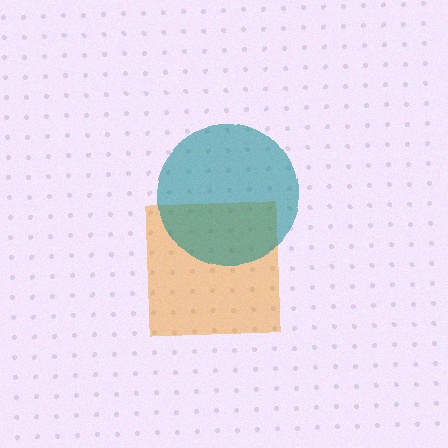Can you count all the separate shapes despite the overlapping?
Yes, there are 2 separate shapes.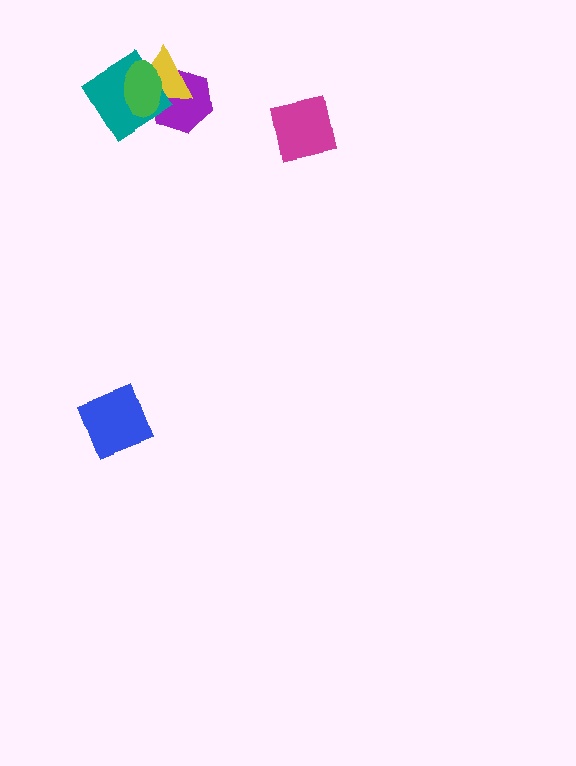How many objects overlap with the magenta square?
0 objects overlap with the magenta square.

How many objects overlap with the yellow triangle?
3 objects overlap with the yellow triangle.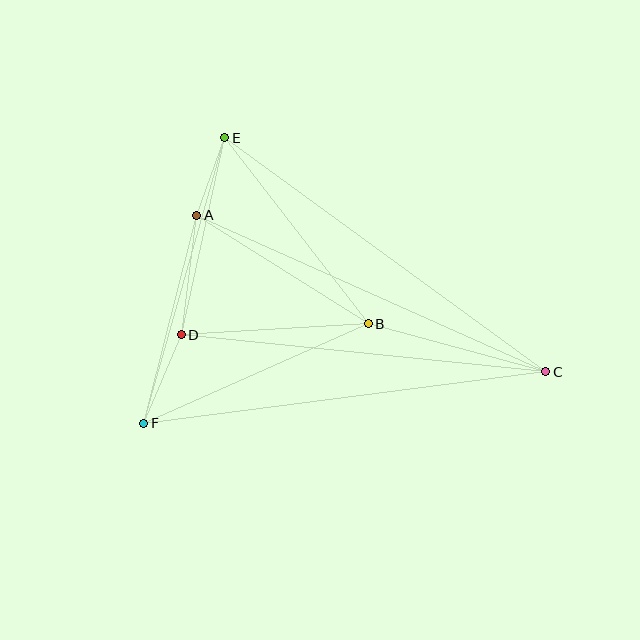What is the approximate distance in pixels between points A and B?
The distance between A and B is approximately 203 pixels.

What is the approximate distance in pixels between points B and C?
The distance between B and C is approximately 184 pixels.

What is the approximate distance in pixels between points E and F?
The distance between E and F is approximately 297 pixels.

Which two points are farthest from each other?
Points C and F are farthest from each other.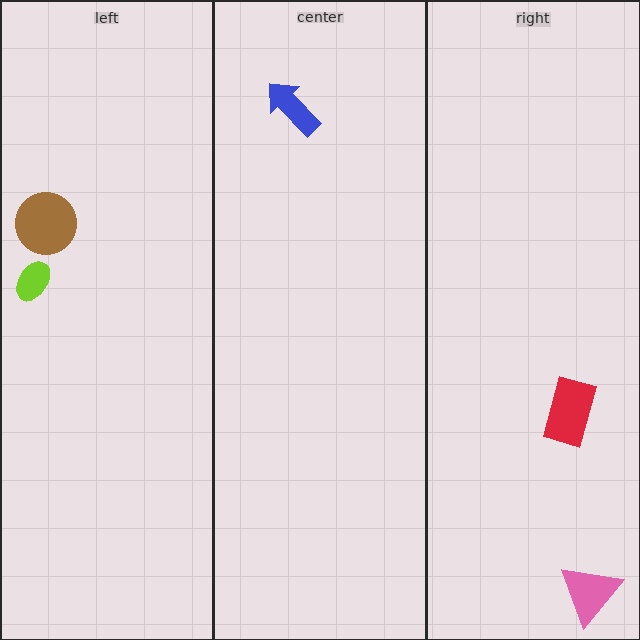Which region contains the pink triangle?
The right region.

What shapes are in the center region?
The blue arrow.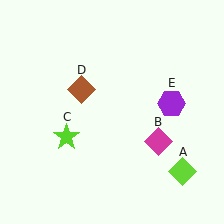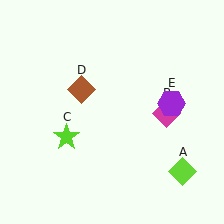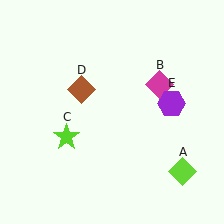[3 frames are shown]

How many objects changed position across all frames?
1 object changed position: magenta diamond (object B).